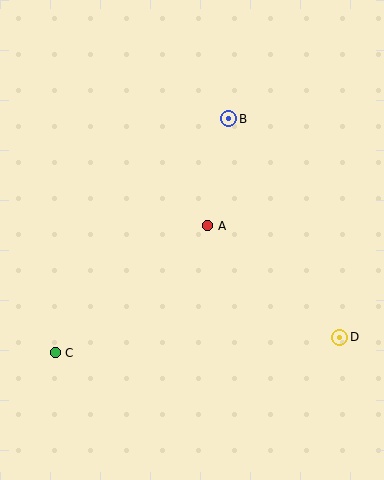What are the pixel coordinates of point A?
Point A is at (208, 226).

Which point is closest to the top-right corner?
Point B is closest to the top-right corner.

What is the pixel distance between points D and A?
The distance between D and A is 173 pixels.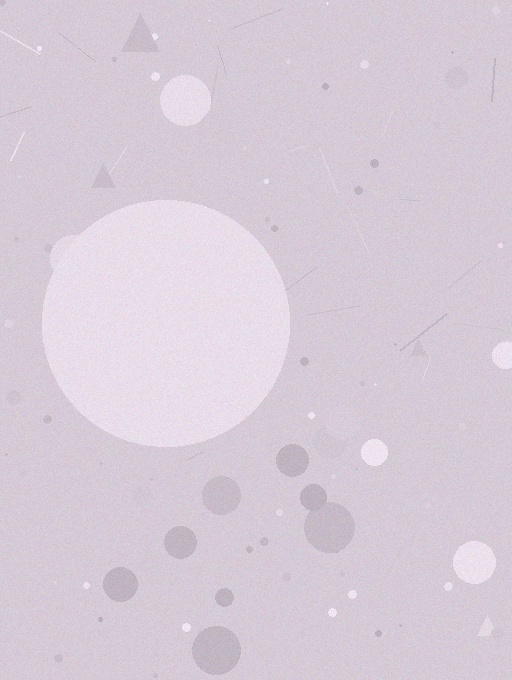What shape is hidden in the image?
A circle is hidden in the image.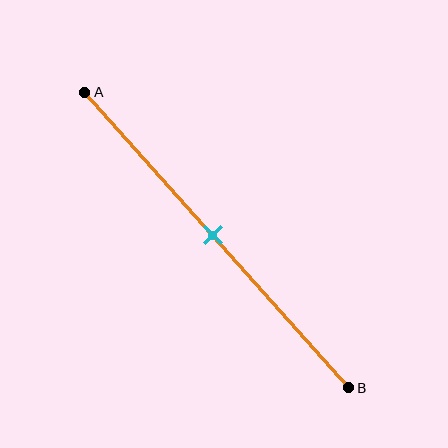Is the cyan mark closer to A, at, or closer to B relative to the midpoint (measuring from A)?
The cyan mark is approximately at the midpoint of segment AB.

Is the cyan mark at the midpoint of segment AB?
Yes, the mark is approximately at the midpoint.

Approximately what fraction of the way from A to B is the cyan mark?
The cyan mark is approximately 50% of the way from A to B.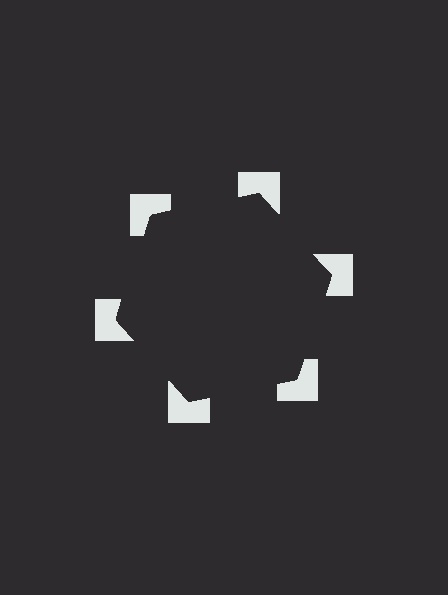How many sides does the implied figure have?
6 sides.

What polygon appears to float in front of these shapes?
An illusory hexagon — its edges are inferred from the aligned wedge cuts in the notched squares, not physically drawn.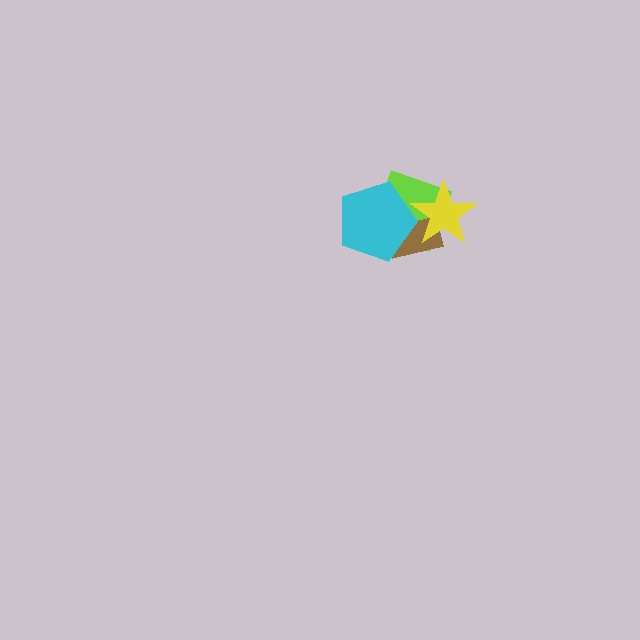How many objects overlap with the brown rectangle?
3 objects overlap with the brown rectangle.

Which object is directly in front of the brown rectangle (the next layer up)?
The cyan pentagon is directly in front of the brown rectangle.